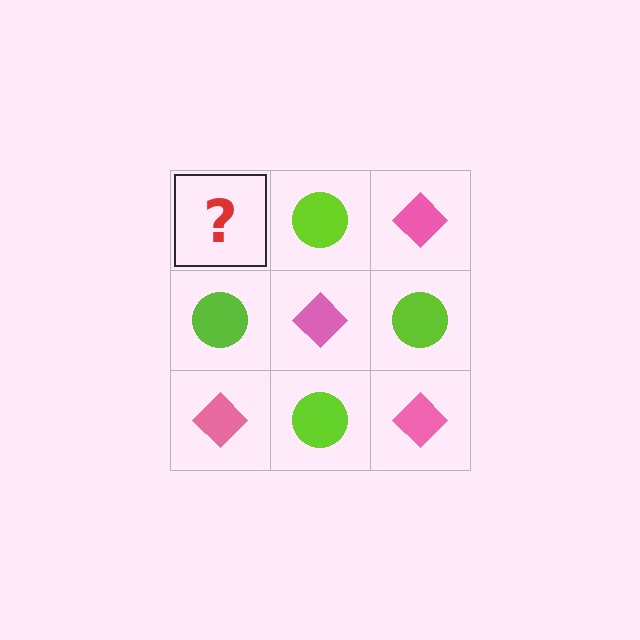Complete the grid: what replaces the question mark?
The question mark should be replaced with a pink diamond.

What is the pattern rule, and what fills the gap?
The rule is that it alternates pink diamond and lime circle in a checkerboard pattern. The gap should be filled with a pink diamond.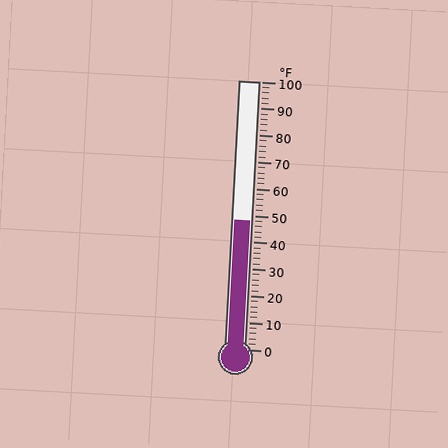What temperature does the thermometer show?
The thermometer shows approximately 48°F.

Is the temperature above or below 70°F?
The temperature is below 70°F.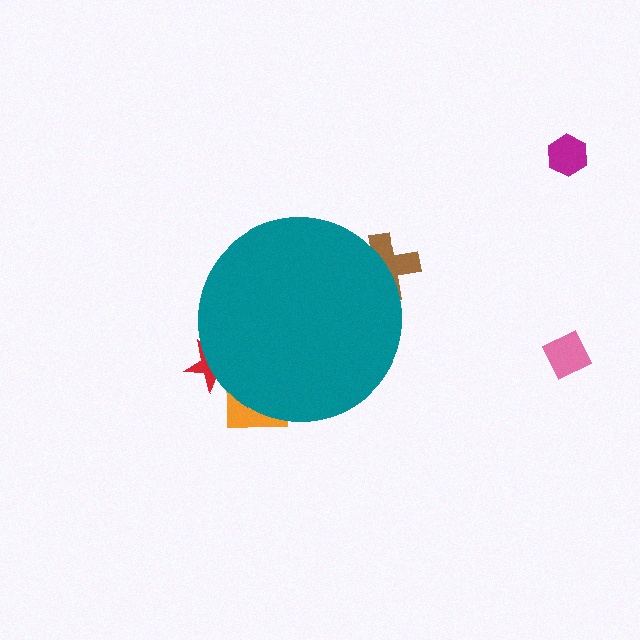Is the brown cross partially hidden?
Yes, the brown cross is partially hidden behind the teal circle.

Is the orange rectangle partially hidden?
Yes, the orange rectangle is partially hidden behind the teal circle.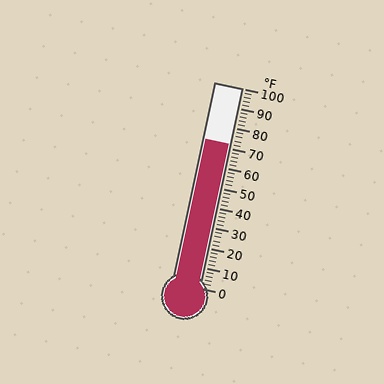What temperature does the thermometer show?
The thermometer shows approximately 72°F.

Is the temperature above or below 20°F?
The temperature is above 20°F.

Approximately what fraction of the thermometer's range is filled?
The thermometer is filled to approximately 70% of its range.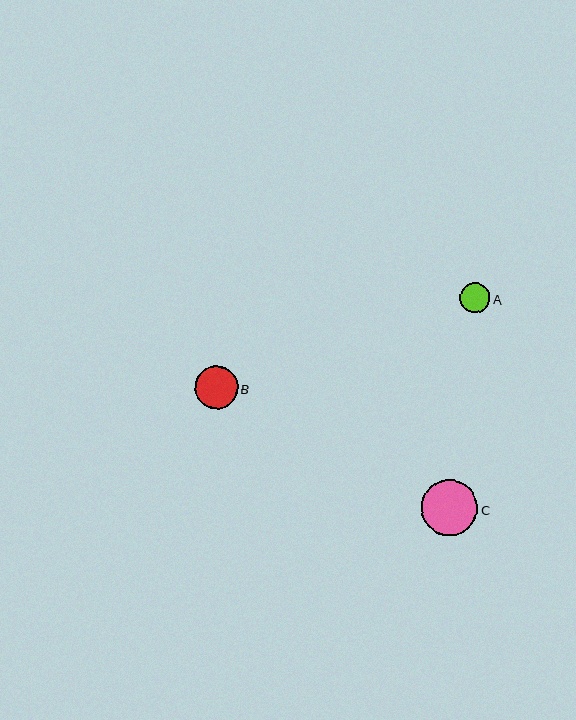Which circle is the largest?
Circle C is the largest with a size of approximately 56 pixels.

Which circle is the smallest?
Circle A is the smallest with a size of approximately 30 pixels.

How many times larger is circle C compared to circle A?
Circle C is approximately 1.9 times the size of circle A.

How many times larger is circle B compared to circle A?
Circle B is approximately 1.4 times the size of circle A.